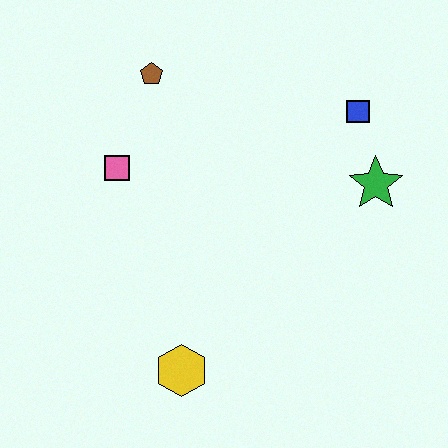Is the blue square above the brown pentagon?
No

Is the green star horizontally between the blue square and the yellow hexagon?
No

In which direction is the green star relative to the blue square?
The green star is below the blue square.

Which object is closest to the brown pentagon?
The pink square is closest to the brown pentagon.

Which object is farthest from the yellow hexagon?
The blue square is farthest from the yellow hexagon.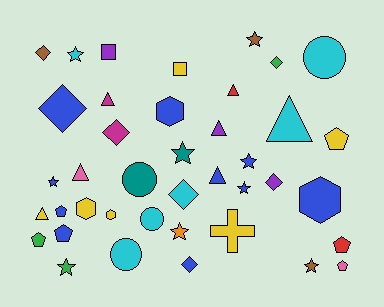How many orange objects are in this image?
There is 1 orange object.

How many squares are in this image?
There are 2 squares.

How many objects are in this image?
There are 40 objects.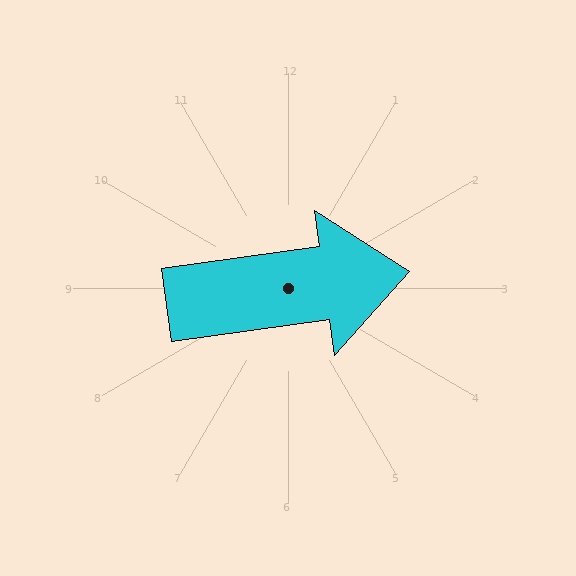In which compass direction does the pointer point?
East.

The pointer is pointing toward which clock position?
Roughly 3 o'clock.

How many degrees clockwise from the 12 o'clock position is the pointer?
Approximately 82 degrees.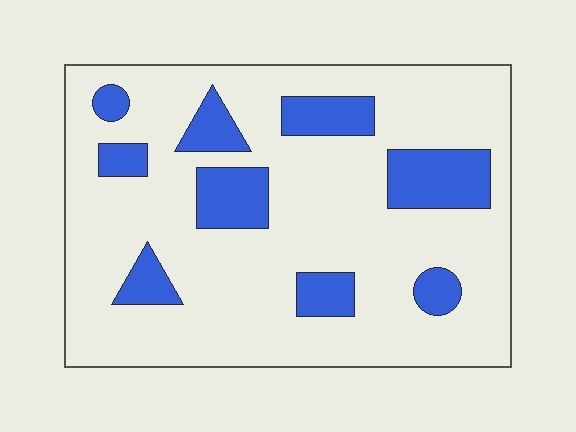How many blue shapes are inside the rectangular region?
9.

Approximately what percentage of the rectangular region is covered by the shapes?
Approximately 20%.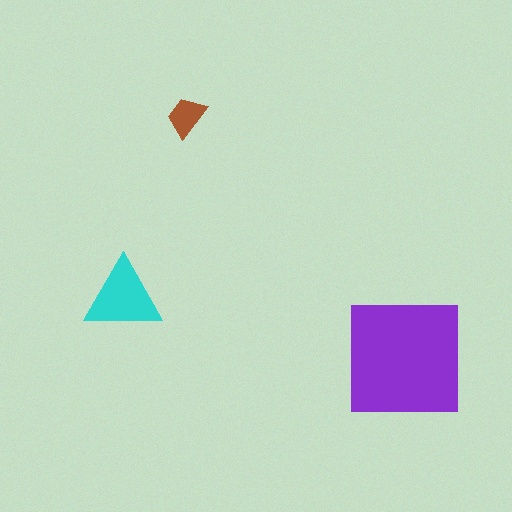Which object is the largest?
The purple square.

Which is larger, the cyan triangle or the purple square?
The purple square.